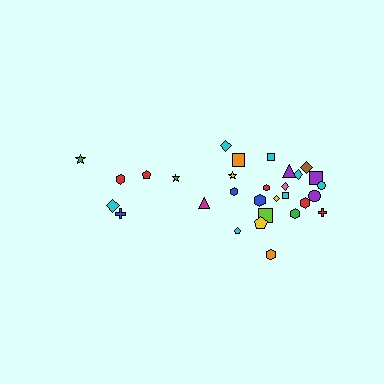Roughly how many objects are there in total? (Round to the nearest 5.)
Roughly 30 objects in total.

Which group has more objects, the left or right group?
The right group.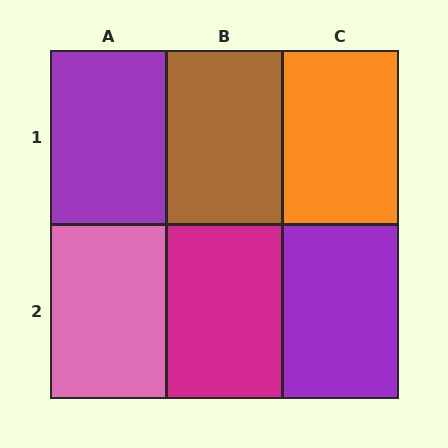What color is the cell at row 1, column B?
Brown.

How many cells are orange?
1 cell is orange.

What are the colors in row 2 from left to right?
Pink, magenta, purple.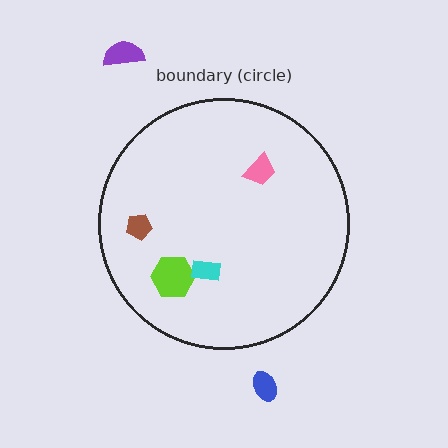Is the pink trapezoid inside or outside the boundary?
Inside.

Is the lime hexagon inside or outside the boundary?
Inside.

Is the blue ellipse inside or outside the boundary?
Outside.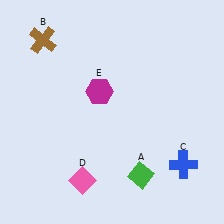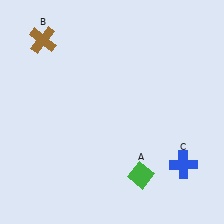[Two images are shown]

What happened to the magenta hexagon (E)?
The magenta hexagon (E) was removed in Image 2. It was in the top-left area of Image 1.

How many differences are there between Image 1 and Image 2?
There are 2 differences between the two images.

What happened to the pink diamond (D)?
The pink diamond (D) was removed in Image 2. It was in the bottom-left area of Image 1.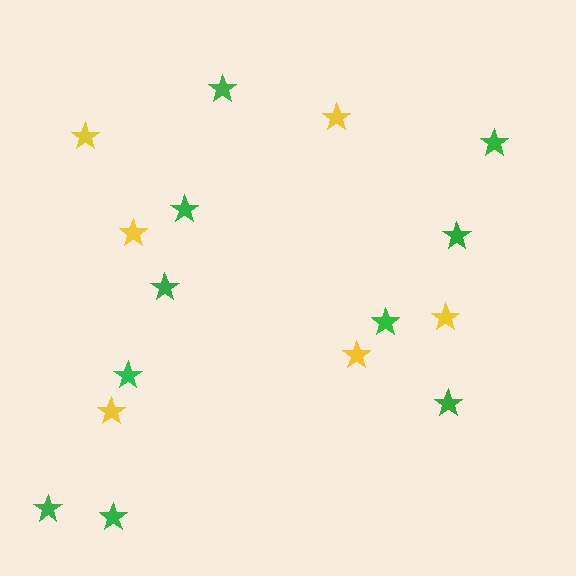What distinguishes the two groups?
There are 2 groups: one group of green stars (10) and one group of yellow stars (6).